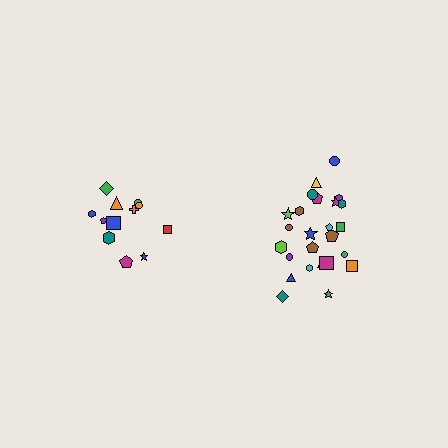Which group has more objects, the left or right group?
The right group.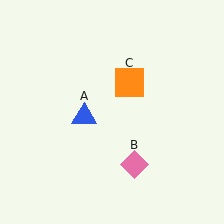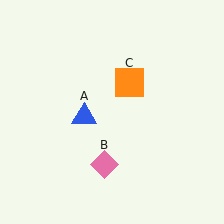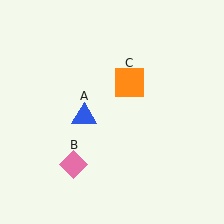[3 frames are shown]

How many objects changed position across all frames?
1 object changed position: pink diamond (object B).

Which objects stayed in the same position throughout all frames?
Blue triangle (object A) and orange square (object C) remained stationary.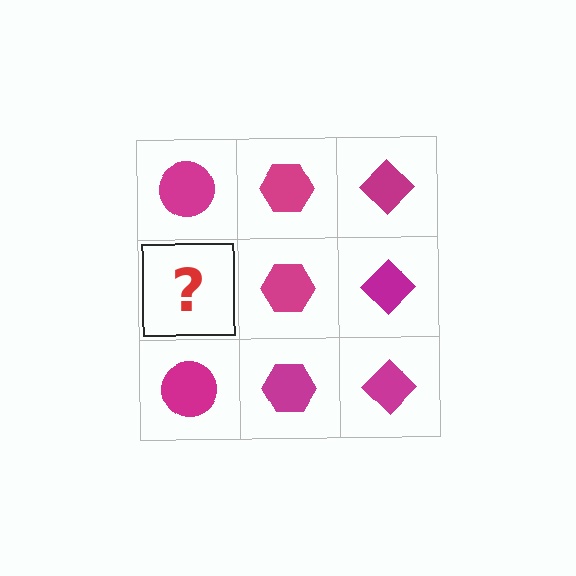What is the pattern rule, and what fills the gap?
The rule is that each column has a consistent shape. The gap should be filled with a magenta circle.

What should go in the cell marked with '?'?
The missing cell should contain a magenta circle.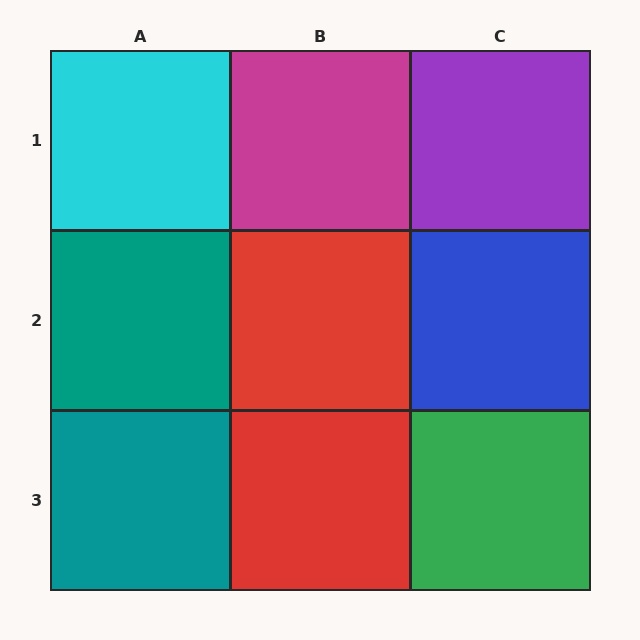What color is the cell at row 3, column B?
Red.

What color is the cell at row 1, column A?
Cyan.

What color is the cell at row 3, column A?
Teal.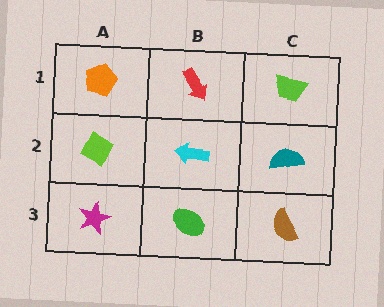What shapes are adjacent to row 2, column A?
An orange pentagon (row 1, column A), a magenta star (row 3, column A), a cyan arrow (row 2, column B).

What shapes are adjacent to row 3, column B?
A cyan arrow (row 2, column B), a magenta star (row 3, column A), a brown semicircle (row 3, column C).